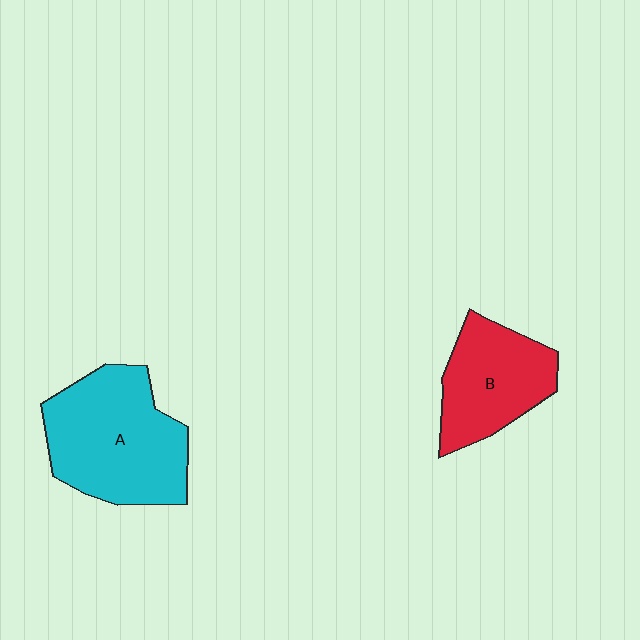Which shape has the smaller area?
Shape B (red).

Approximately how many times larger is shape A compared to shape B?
Approximately 1.4 times.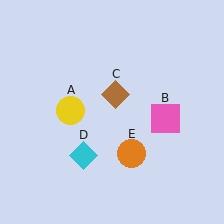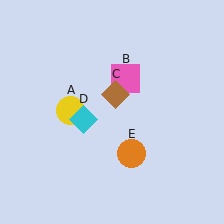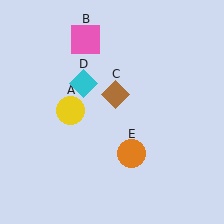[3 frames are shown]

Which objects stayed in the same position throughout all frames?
Yellow circle (object A) and brown diamond (object C) and orange circle (object E) remained stationary.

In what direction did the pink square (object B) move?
The pink square (object B) moved up and to the left.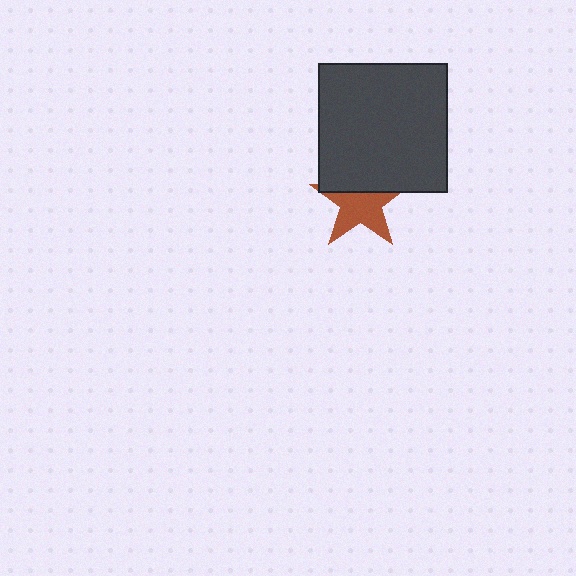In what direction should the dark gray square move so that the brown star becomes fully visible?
The dark gray square should move up. That is the shortest direction to clear the overlap and leave the brown star fully visible.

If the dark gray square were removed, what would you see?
You would see the complete brown star.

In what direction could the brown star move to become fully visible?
The brown star could move down. That would shift it out from behind the dark gray square entirely.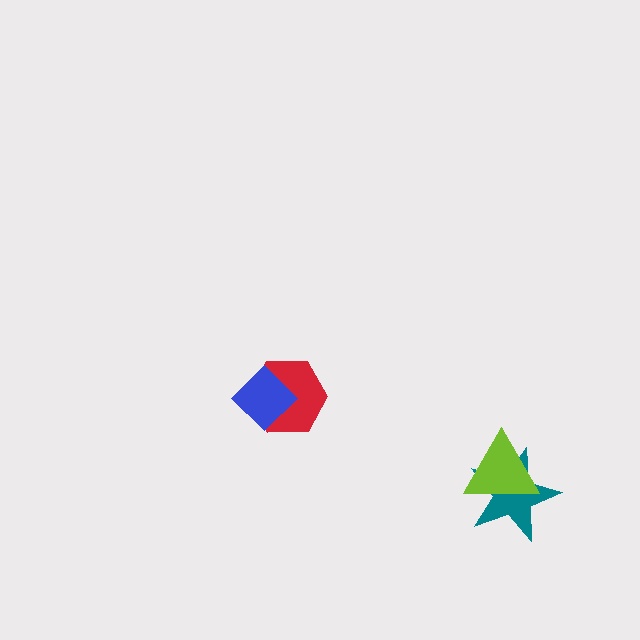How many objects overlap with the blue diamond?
1 object overlaps with the blue diamond.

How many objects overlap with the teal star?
1 object overlaps with the teal star.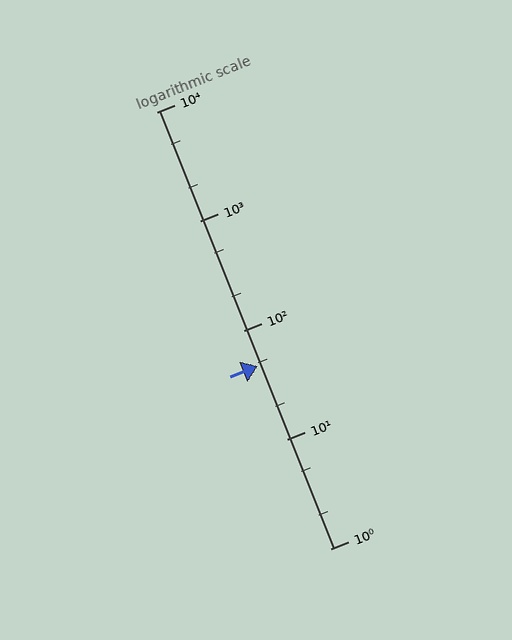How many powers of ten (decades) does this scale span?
The scale spans 4 decades, from 1 to 10000.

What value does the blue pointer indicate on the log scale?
The pointer indicates approximately 47.